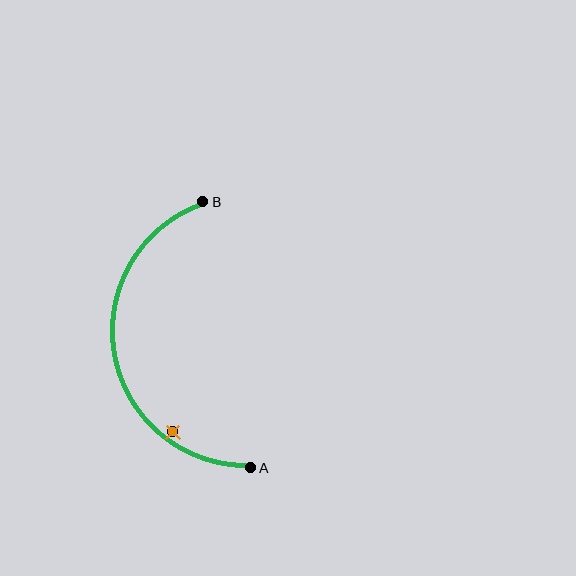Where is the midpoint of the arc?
The arc midpoint is the point on the curve farthest from the straight line joining A and B. It sits to the left of that line.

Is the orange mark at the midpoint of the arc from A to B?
No — the orange mark does not lie on the arc at all. It sits slightly inside the curve.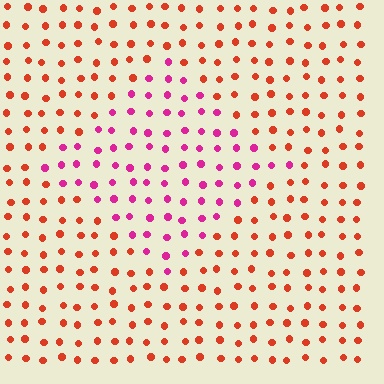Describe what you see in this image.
The image is filled with small red elements in a uniform arrangement. A diamond-shaped region is visible where the elements are tinted to a slightly different hue, forming a subtle color boundary.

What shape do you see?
I see a diamond.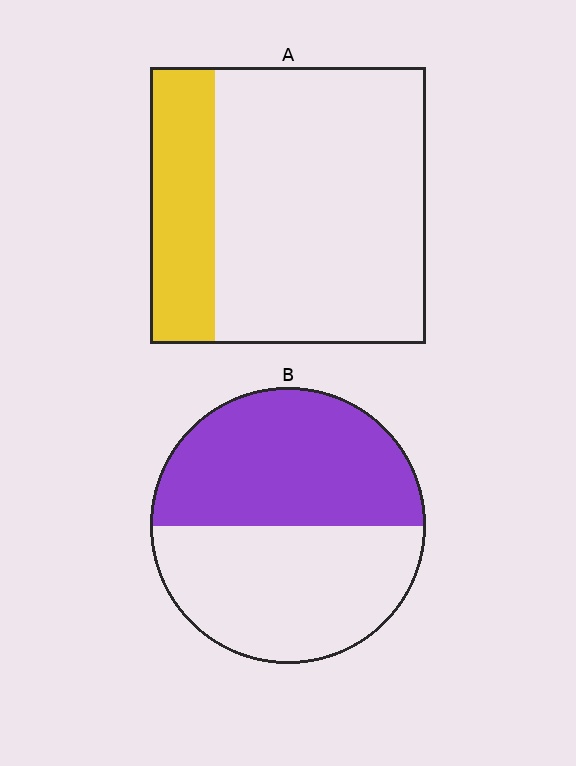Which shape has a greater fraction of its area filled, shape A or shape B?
Shape B.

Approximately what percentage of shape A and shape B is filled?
A is approximately 25% and B is approximately 50%.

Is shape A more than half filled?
No.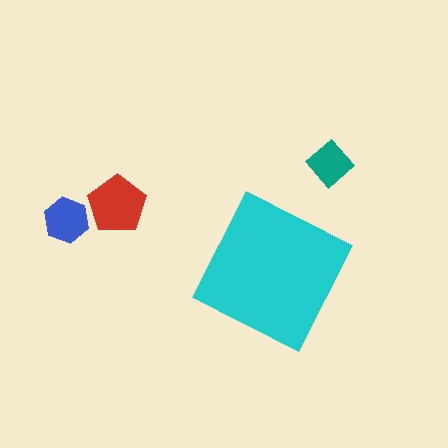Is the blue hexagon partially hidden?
No, the blue hexagon is fully visible.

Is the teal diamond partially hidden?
No, the teal diamond is fully visible.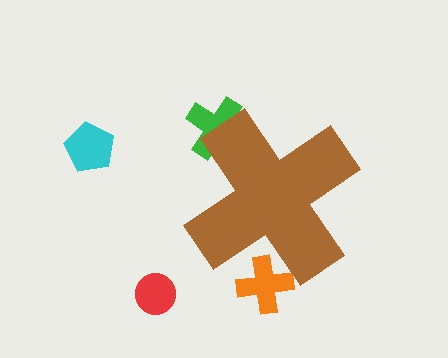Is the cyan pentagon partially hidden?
No, the cyan pentagon is fully visible.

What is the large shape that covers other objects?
A brown cross.